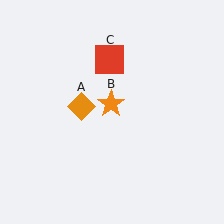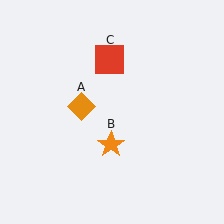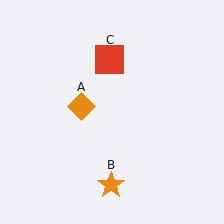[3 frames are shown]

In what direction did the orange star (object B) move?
The orange star (object B) moved down.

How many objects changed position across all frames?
1 object changed position: orange star (object B).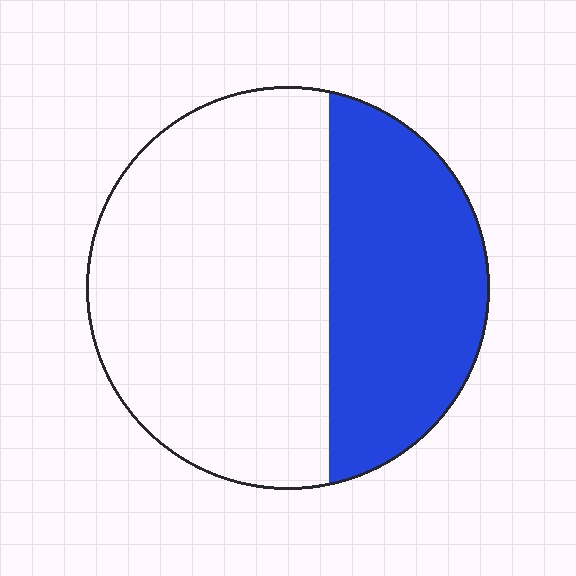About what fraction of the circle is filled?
About three eighths (3/8).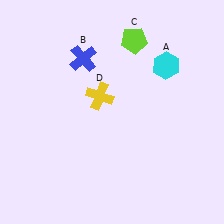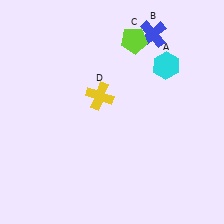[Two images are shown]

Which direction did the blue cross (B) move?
The blue cross (B) moved right.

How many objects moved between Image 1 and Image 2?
1 object moved between the two images.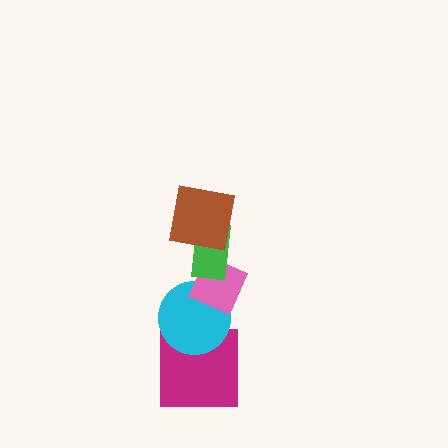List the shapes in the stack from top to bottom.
From top to bottom: the brown square, the green rectangle, the pink diamond, the cyan circle, the magenta square.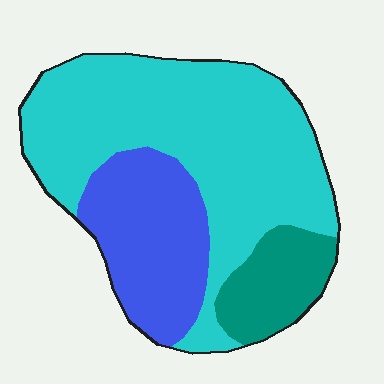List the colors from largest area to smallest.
From largest to smallest: cyan, blue, teal.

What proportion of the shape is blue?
Blue takes up between a quarter and a half of the shape.